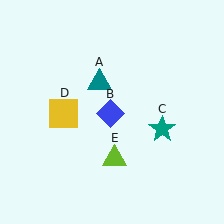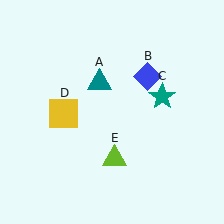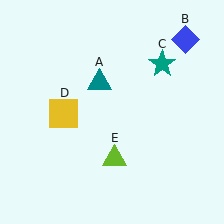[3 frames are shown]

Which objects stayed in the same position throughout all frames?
Teal triangle (object A) and yellow square (object D) and lime triangle (object E) remained stationary.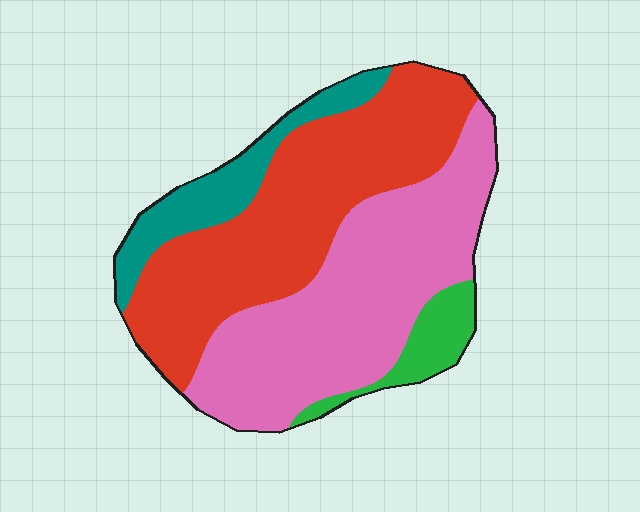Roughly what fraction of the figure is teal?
Teal takes up about one eighth (1/8) of the figure.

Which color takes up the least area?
Green, at roughly 5%.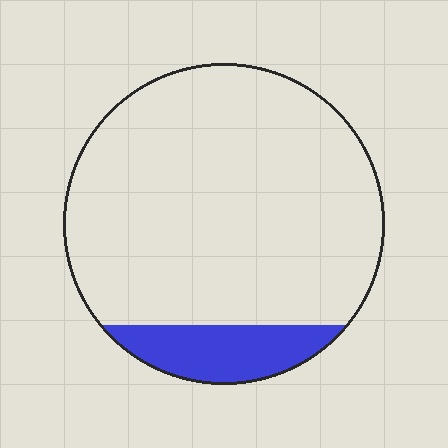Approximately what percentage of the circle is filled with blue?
Approximately 15%.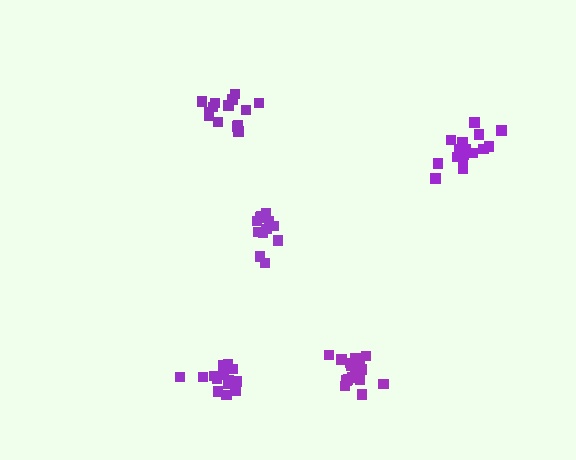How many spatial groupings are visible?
There are 5 spatial groupings.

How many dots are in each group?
Group 1: 17 dots, Group 2: 12 dots, Group 3: 16 dots, Group 4: 16 dots, Group 5: 14 dots (75 total).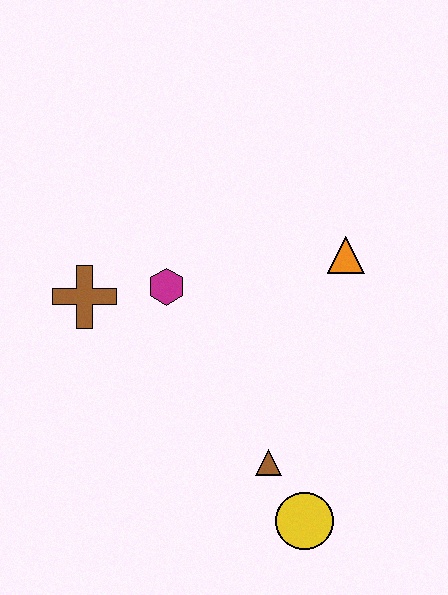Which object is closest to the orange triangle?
The magenta hexagon is closest to the orange triangle.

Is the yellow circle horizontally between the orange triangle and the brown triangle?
Yes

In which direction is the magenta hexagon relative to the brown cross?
The magenta hexagon is to the right of the brown cross.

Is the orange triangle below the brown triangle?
No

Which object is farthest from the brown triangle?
The brown cross is farthest from the brown triangle.